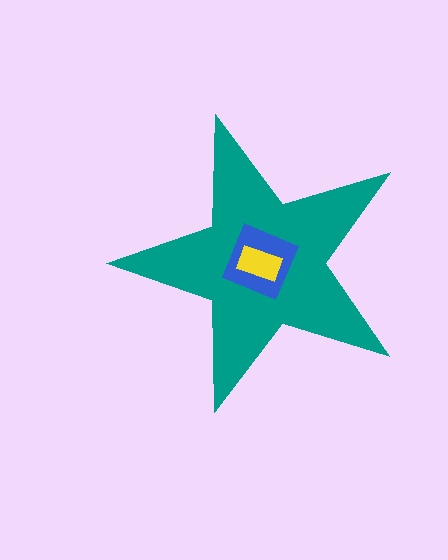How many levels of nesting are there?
3.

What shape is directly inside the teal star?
The blue square.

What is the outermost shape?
The teal star.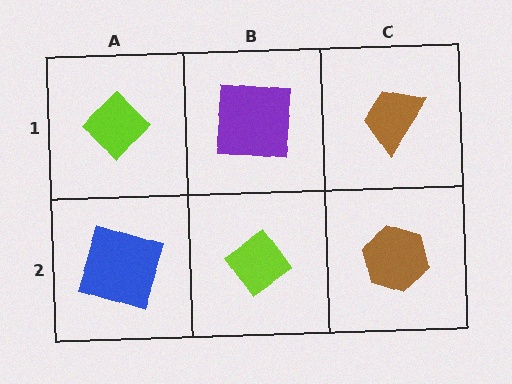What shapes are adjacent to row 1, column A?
A blue square (row 2, column A), a purple square (row 1, column B).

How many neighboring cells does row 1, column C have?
2.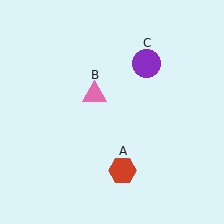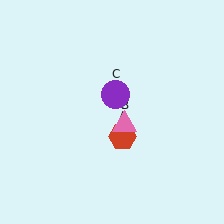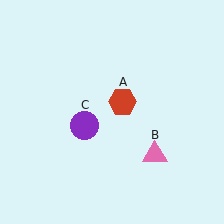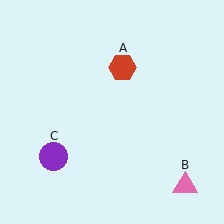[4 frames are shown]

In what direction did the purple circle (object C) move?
The purple circle (object C) moved down and to the left.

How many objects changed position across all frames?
3 objects changed position: red hexagon (object A), pink triangle (object B), purple circle (object C).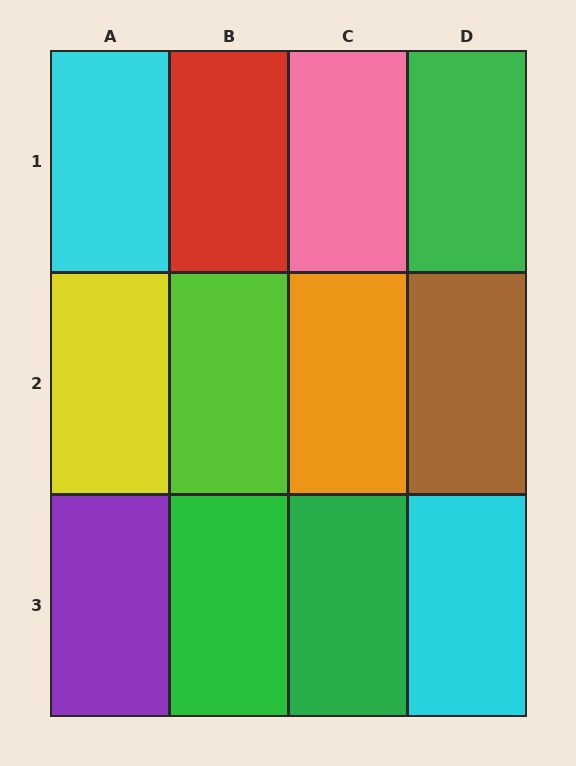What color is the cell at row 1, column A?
Cyan.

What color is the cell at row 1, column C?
Pink.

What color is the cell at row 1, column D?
Green.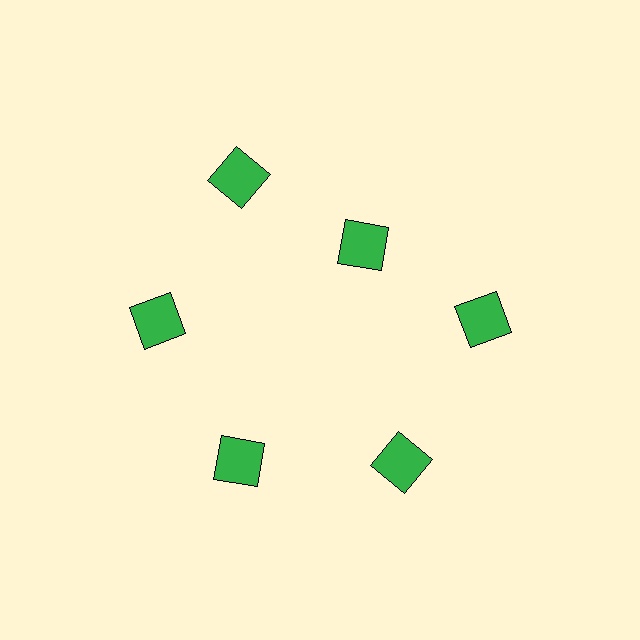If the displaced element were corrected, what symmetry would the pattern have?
It would have 6-fold rotational symmetry — the pattern would map onto itself every 60 degrees.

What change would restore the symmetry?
The symmetry would be restored by moving it outward, back onto the ring so that all 6 squares sit at equal angles and equal distance from the center.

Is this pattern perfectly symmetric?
No. The 6 green squares are arranged in a ring, but one element near the 1 o'clock position is pulled inward toward the center, breaking the 6-fold rotational symmetry.